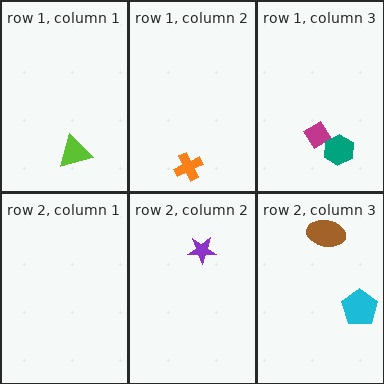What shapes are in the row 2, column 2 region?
The purple star.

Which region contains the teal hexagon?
The row 1, column 3 region.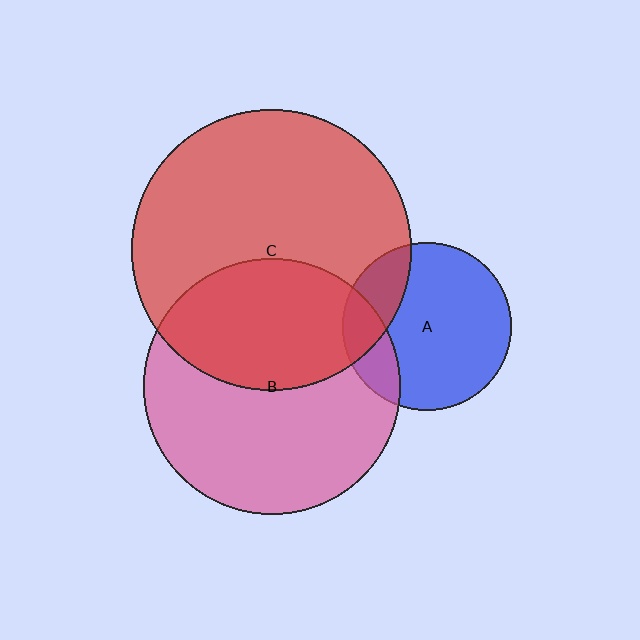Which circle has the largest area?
Circle C (red).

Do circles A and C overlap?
Yes.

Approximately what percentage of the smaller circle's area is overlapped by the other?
Approximately 20%.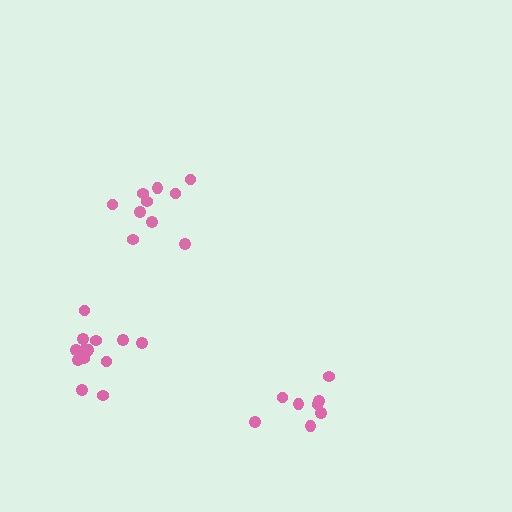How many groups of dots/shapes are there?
There are 3 groups.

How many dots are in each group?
Group 1: 8 dots, Group 2: 10 dots, Group 3: 13 dots (31 total).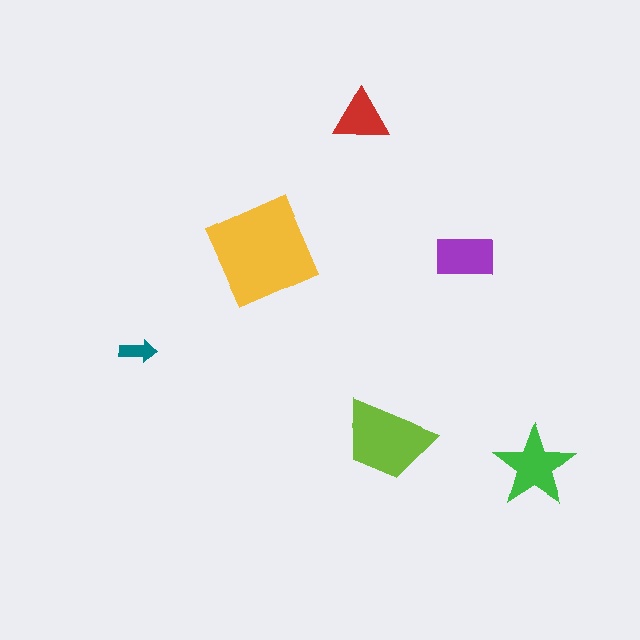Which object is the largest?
The yellow square.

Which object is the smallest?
The teal arrow.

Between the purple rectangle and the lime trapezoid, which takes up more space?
The lime trapezoid.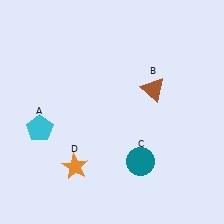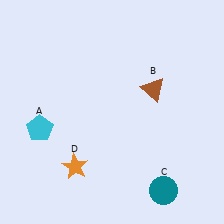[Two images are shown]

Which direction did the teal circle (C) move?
The teal circle (C) moved down.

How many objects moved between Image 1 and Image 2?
1 object moved between the two images.